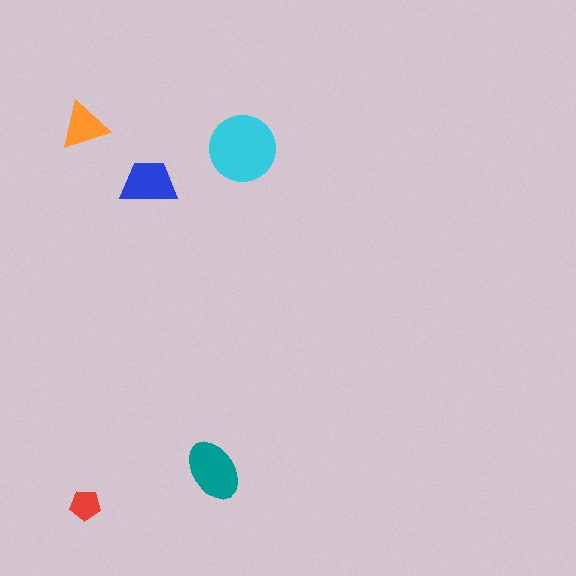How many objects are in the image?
There are 5 objects in the image.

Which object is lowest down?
The red pentagon is bottommost.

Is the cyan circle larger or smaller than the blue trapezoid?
Larger.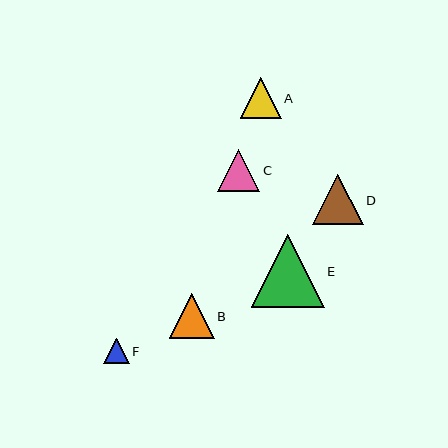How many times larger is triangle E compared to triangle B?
Triangle E is approximately 1.6 times the size of triangle B.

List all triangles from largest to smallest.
From largest to smallest: E, D, B, C, A, F.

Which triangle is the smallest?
Triangle F is the smallest with a size of approximately 26 pixels.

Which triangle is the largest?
Triangle E is the largest with a size of approximately 73 pixels.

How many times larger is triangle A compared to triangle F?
Triangle A is approximately 1.6 times the size of triangle F.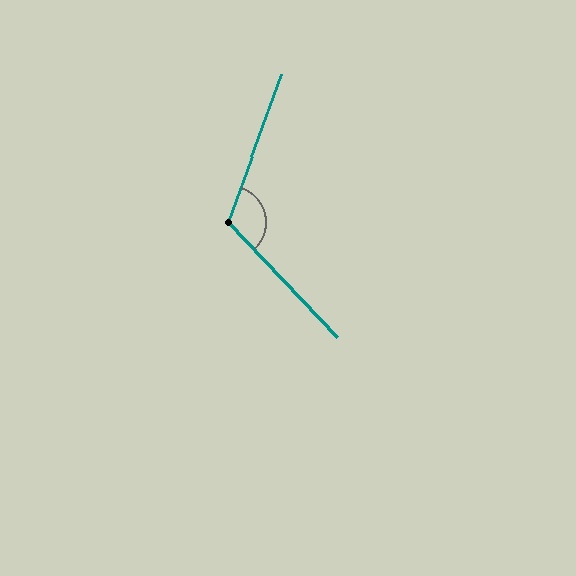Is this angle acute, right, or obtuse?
It is obtuse.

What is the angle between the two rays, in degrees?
Approximately 117 degrees.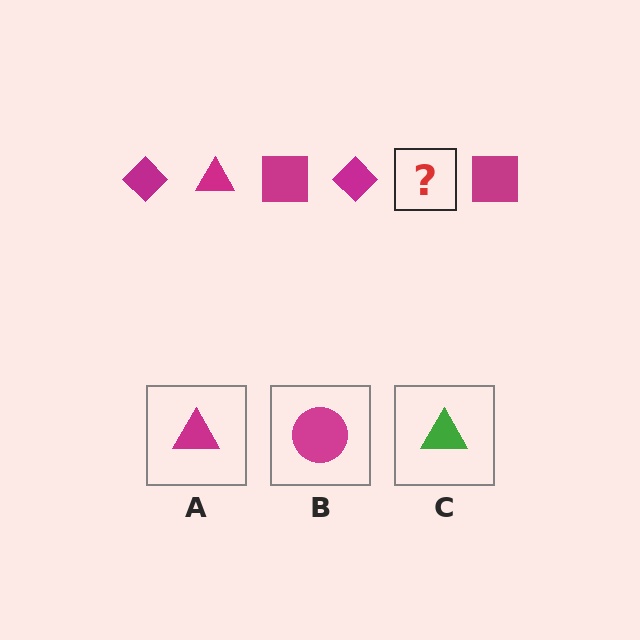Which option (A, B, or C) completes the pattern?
A.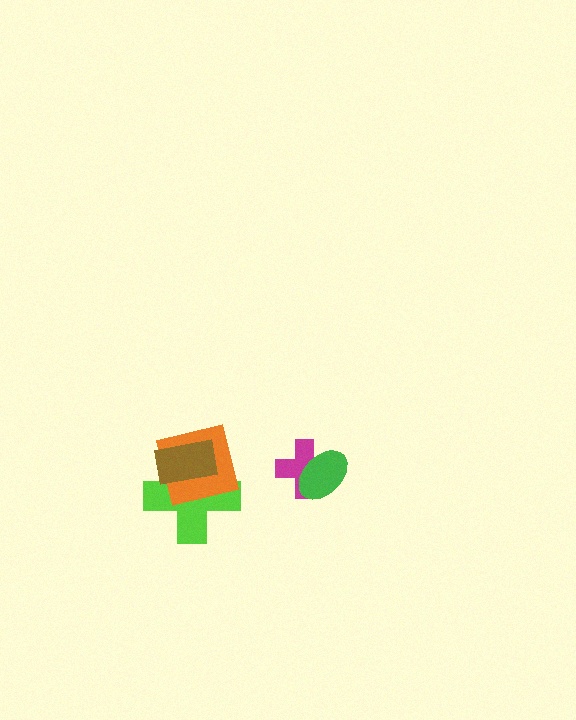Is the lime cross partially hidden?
Yes, it is partially covered by another shape.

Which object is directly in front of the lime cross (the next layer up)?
The orange square is directly in front of the lime cross.